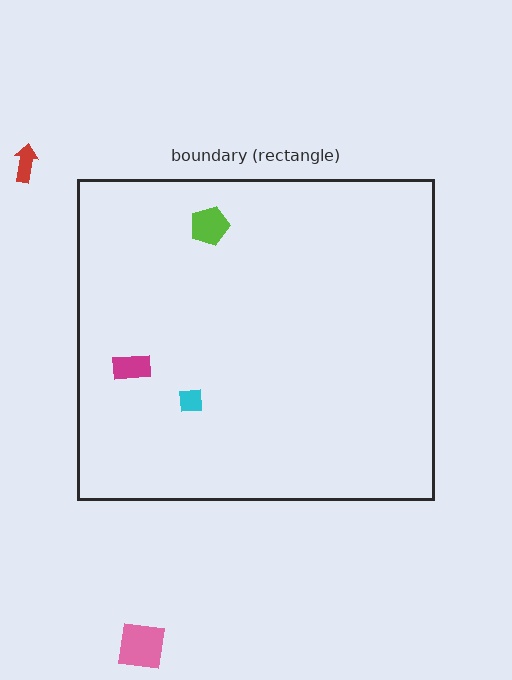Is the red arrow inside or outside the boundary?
Outside.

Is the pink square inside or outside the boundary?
Outside.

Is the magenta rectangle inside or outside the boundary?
Inside.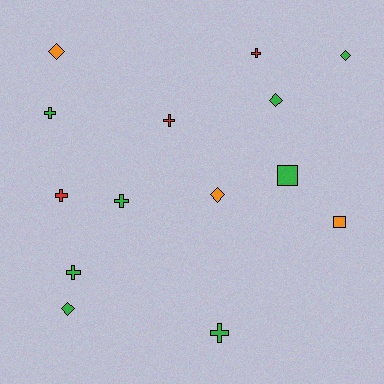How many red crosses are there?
There are 3 red crosses.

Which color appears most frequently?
Green, with 8 objects.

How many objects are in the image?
There are 14 objects.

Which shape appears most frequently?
Cross, with 7 objects.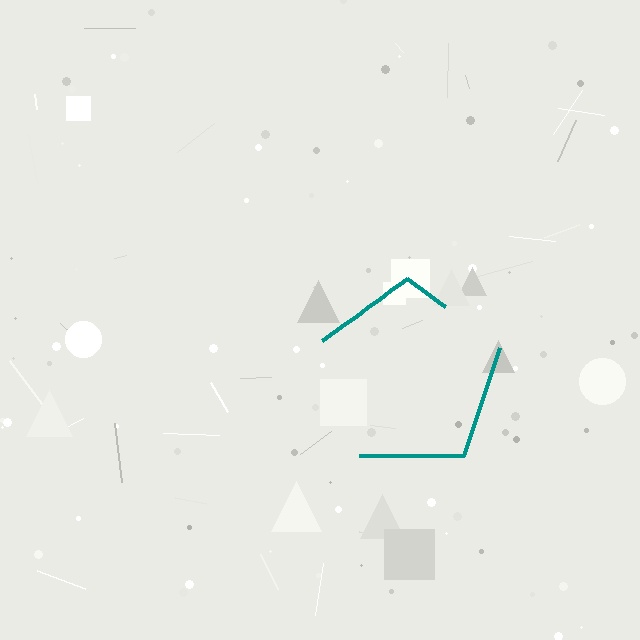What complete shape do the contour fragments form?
The contour fragments form a pentagon.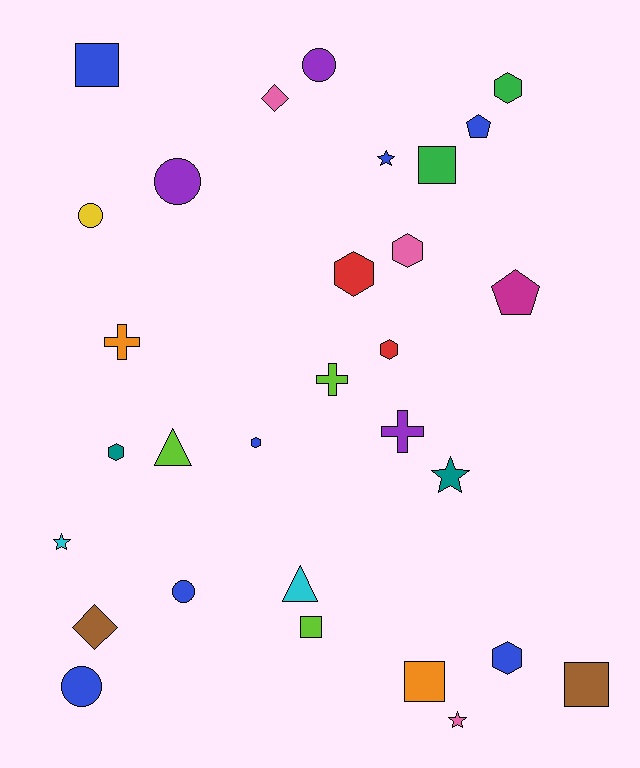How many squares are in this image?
There are 5 squares.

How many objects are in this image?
There are 30 objects.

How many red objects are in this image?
There are 2 red objects.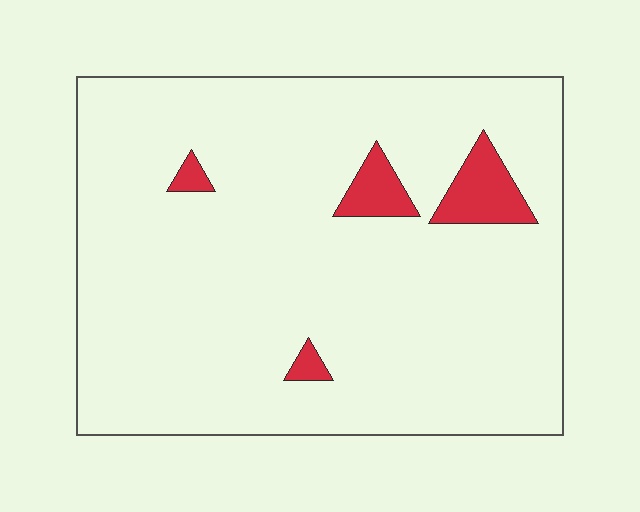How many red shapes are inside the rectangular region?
4.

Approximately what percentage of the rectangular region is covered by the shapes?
Approximately 5%.